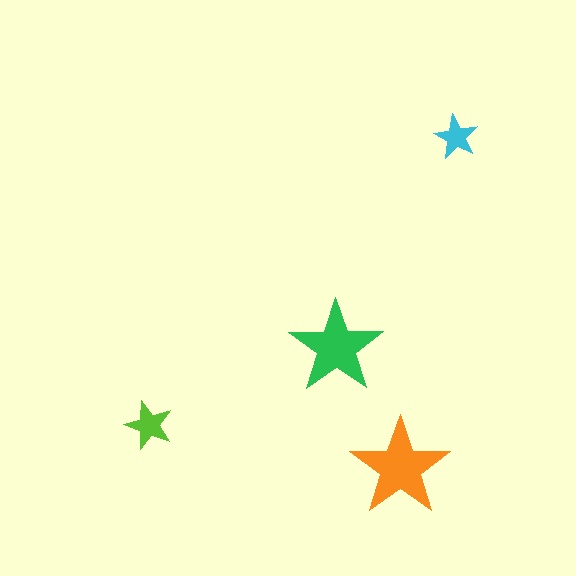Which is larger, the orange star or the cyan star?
The orange one.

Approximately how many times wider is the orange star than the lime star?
About 2 times wider.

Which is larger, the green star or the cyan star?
The green one.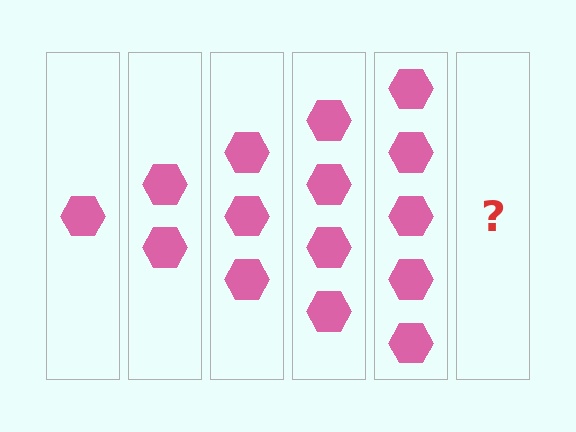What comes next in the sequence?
The next element should be 6 hexagons.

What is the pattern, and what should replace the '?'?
The pattern is that each step adds one more hexagon. The '?' should be 6 hexagons.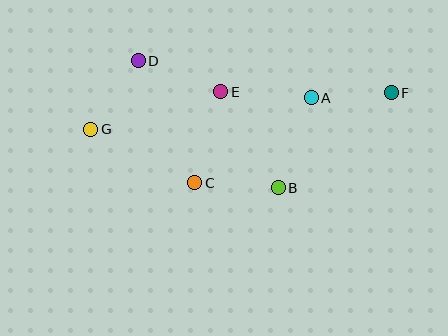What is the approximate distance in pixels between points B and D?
The distance between B and D is approximately 189 pixels.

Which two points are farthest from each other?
Points F and G are farthest from each other.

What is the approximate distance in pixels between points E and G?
The distance between E and G is approximately 135 pixels.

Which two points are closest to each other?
Points A and F are closest to each other.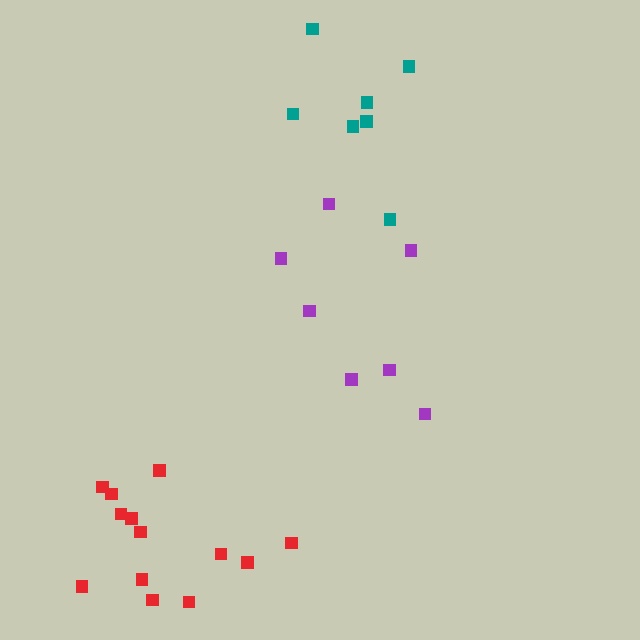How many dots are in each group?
Group 1: 7 dots, Group 2: 7 dots, Group 3: 13 dots (27 total).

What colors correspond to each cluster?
The clusters are colored: purple, teal, red.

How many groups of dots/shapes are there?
There are 3 groups.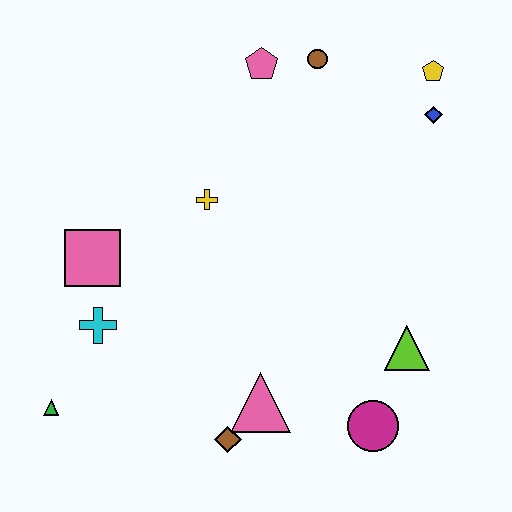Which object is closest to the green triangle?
The cyan cross is closest to the green triangle.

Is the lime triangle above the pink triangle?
Yes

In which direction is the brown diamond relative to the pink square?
The brown diamond is below the pink square.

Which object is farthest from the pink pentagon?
The green triangle is farthest from the pink pentagon.